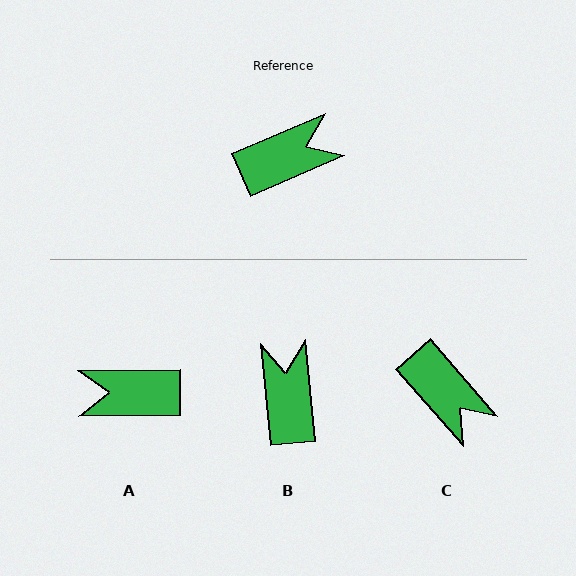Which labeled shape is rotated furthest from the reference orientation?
A, about 157 degrees away.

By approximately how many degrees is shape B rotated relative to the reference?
Approximately 72 degrees counter-clockwise.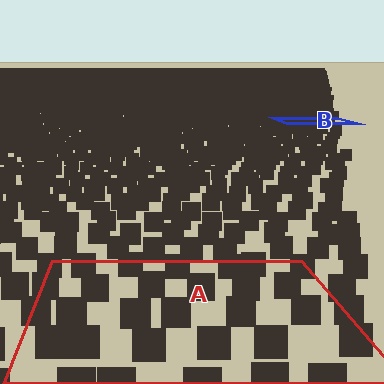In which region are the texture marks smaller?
The texture marks are smaller in region B, because it is farther away.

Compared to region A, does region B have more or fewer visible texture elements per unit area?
Region B has more texture elements per unit area — they are packed more densely because it is farther away.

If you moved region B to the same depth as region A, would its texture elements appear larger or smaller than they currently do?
They would appear larger. At a closer depth, the same texture elements are projected at a bigger on-screen size.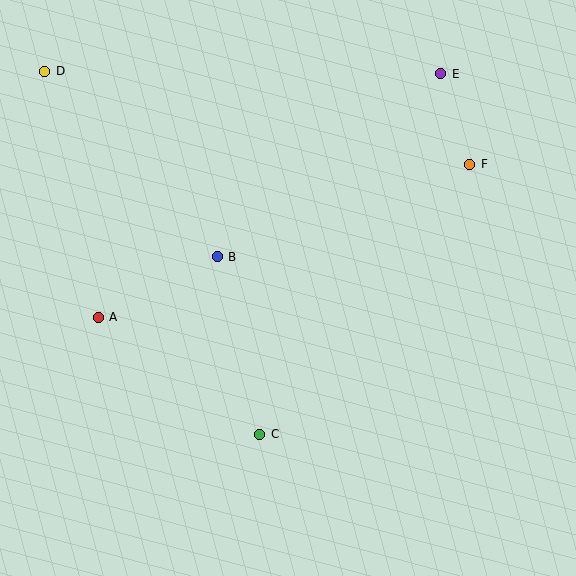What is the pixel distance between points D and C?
The distance between D and C is 422 pixels.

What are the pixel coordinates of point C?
Point C is at (260, 434).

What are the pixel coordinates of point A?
Point A is at (98, 317).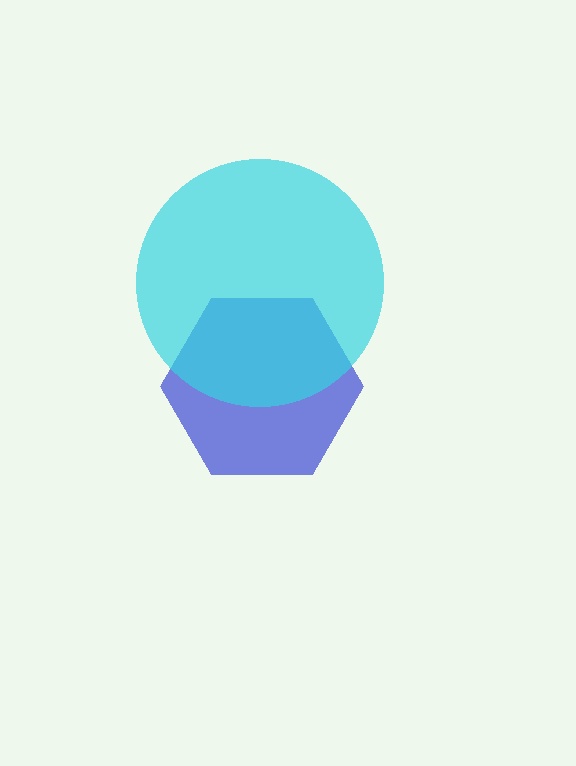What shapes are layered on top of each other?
The layered shapes are: a blue hexagon, a cyan circle.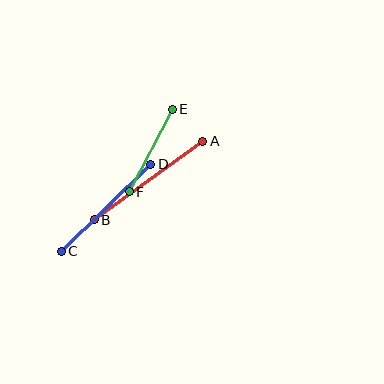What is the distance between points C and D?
The distance is approximately 125 pixels.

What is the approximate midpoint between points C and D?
The midpoint is at approximately (106, 208) pixels.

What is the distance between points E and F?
The distance is approximately 94 pixels.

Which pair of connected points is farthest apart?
Points A and B are farthest apart.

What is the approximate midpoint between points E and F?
The midpoint is at approximately (151, 151) pixels.